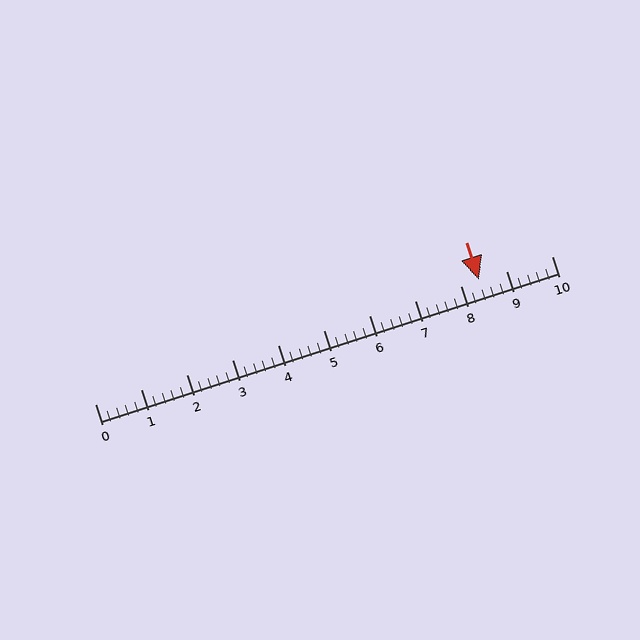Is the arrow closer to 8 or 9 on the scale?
The arrow is closer to 8.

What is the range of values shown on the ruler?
The ruler shows values from 0 to 10.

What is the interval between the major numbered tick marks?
The major tick marks are spaced 1 units apart.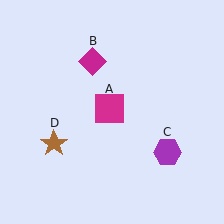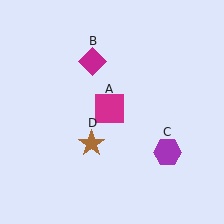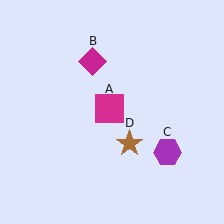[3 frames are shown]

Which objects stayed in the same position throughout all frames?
Magenta square (object A) and magenta diamond (object B) and purple hexagon (object C) remained stationary.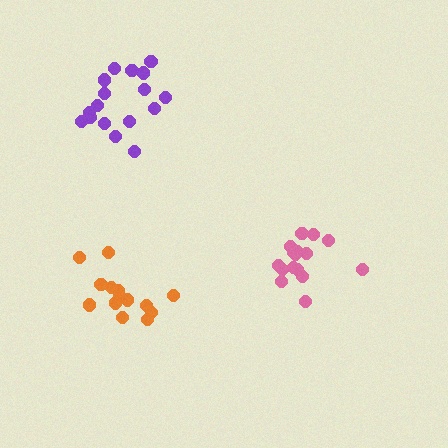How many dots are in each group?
Group 1: 14 dots, Group 2: 18 dots, Group 3: 17 dots (49 total).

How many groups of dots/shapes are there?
There are 3 groups.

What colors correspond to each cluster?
The clusters are colored: orange, pink, purple.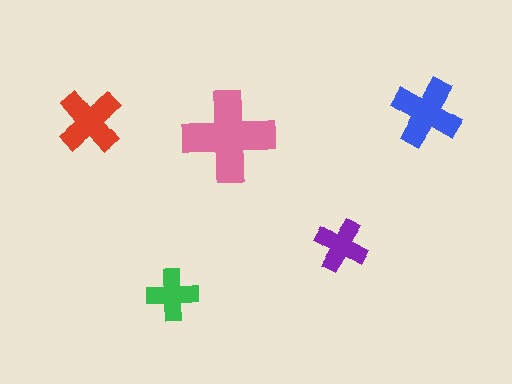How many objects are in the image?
There are 5 objects in the image.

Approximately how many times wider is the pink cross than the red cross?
About 1.5 times wider.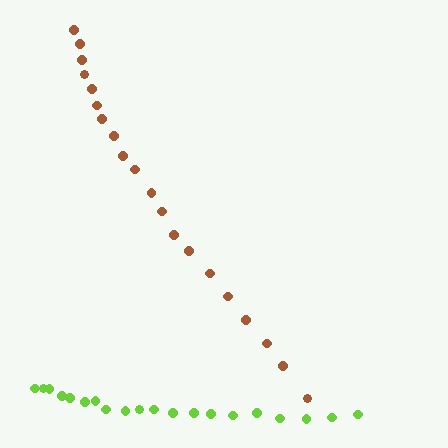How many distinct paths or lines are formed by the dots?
There are 2 distinct paths.